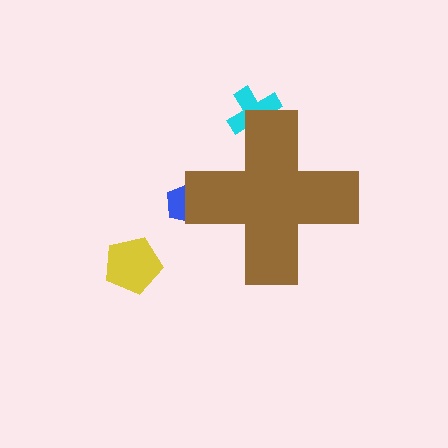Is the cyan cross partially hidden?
Yes, the cyan cross is partially hidden behind the brown cross.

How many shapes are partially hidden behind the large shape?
2 shapes are partially hidden.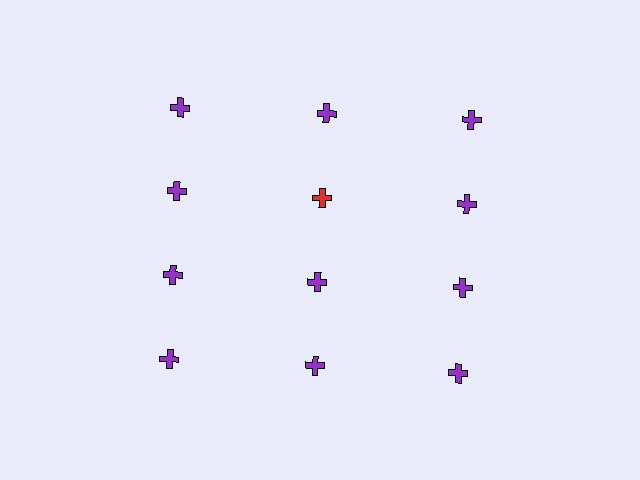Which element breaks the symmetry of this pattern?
The red cross in the second row, second from left column breaks the symmetry. All other shapes are purple crosses.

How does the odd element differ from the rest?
It has a different color: red instead of purple.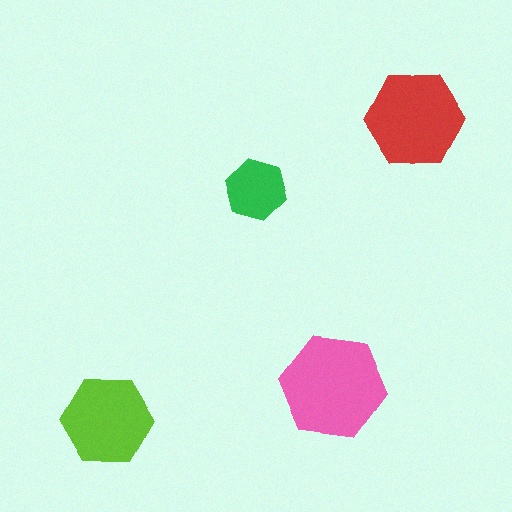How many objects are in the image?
There are 4 objects in the image.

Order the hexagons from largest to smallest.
the pink one, the red one, the lime one, the green one.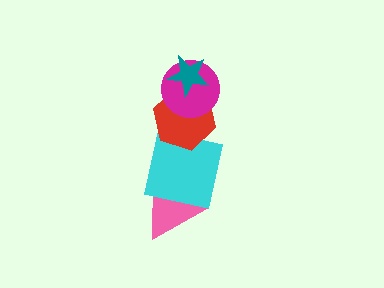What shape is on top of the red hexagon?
The magenta circle is on top of the red hexagon.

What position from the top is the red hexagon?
The red hexagon is 3rd from the top.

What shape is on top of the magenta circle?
The teal star is on top of the magenta circle.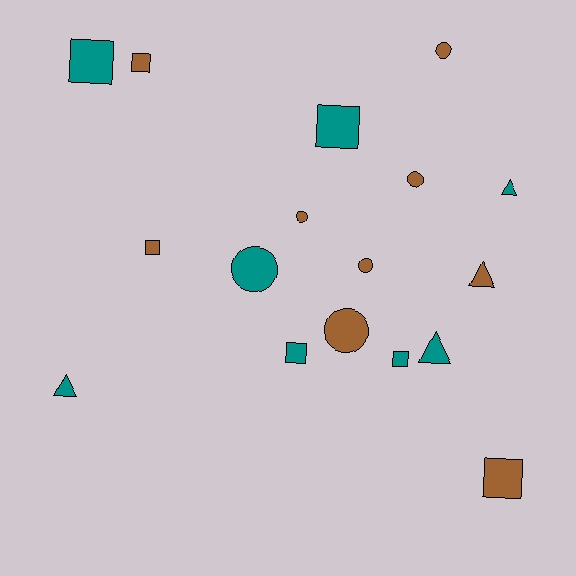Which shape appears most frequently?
Square, with 7 objects.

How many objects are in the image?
There are 17 objects.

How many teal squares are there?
There are 4 teal squares.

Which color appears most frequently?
Brown, with 9 objects.